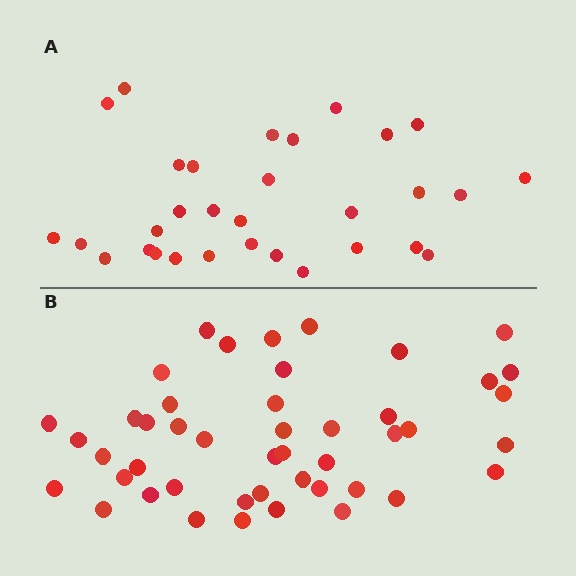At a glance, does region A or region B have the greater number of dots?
Region B (the bottom region) has more dots.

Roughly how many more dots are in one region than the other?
Region B has approximately 15 more dots than region A.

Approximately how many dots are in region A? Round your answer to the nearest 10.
About 30 dots. (The exact count is 31, which rounds to 30.)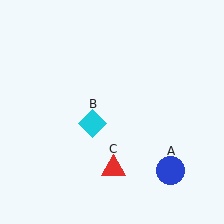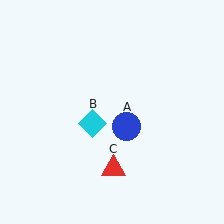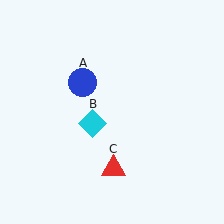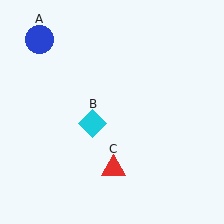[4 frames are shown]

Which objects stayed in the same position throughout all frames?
Cyan diamond (object B) and red triangle (object C) remained stationary.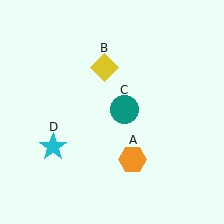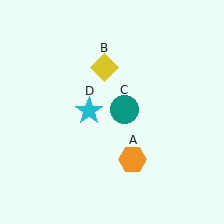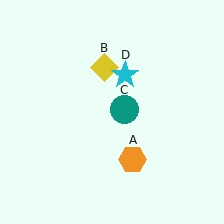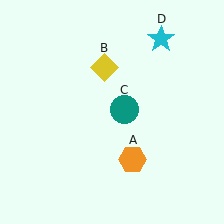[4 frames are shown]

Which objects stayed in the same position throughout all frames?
Orange hexagon (object A) and yellow diamond (object B) and teal circle (object C) remained stationary.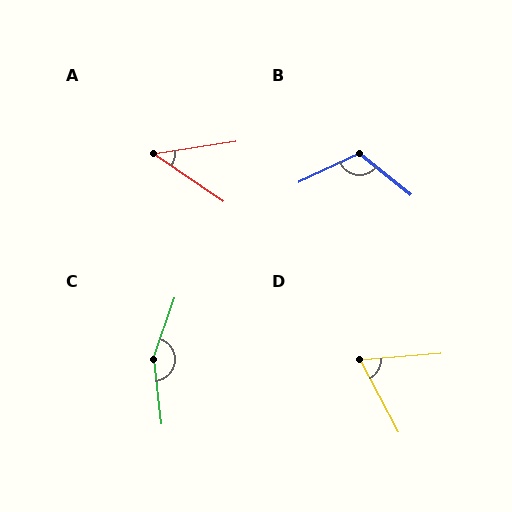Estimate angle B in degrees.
Approximately 116 degrees.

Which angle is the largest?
C, at approximately 154 degrees.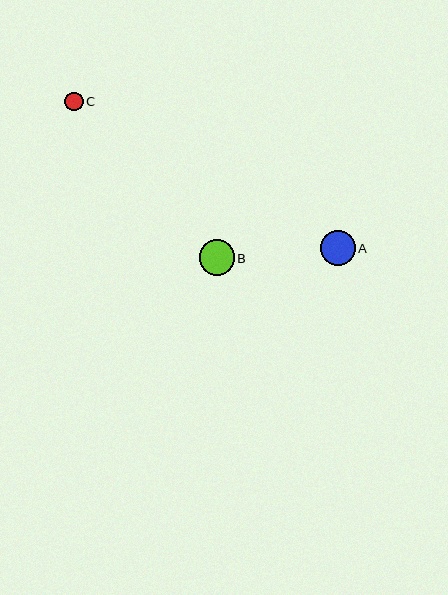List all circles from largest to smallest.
From largest to smallest: B, A, C.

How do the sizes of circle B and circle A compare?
Circle B and circle A are approximately the same size.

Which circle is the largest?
Circle B is the largest with a size of approximately 35 pixels.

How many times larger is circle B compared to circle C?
Circle B is approximately 2.0 times the size of circle C.